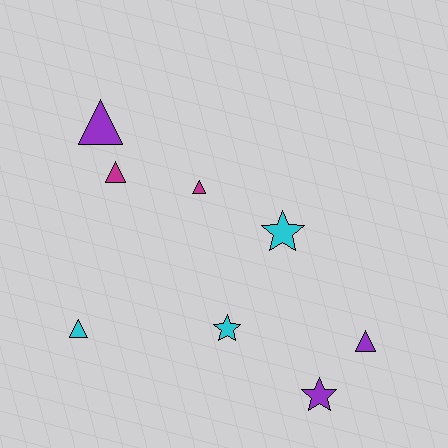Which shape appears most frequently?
Triangle, with 5 objects.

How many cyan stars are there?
There are 2 cyan stars.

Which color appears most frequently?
Purple, with 3 objects.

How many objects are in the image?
There are 8 objects.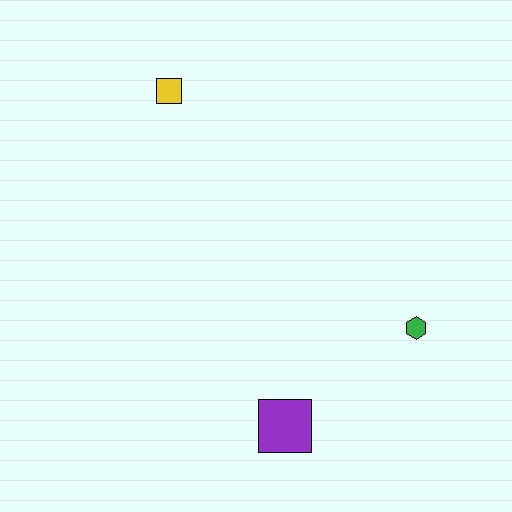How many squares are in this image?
There are 2 squares.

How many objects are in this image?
There are 3 objects.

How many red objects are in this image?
There are no red objects.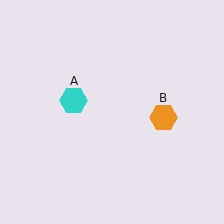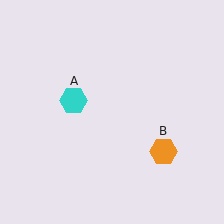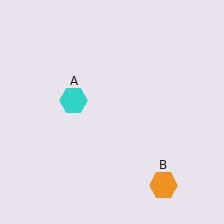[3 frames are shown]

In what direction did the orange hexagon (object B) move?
The orange hexagon (object B) moved down.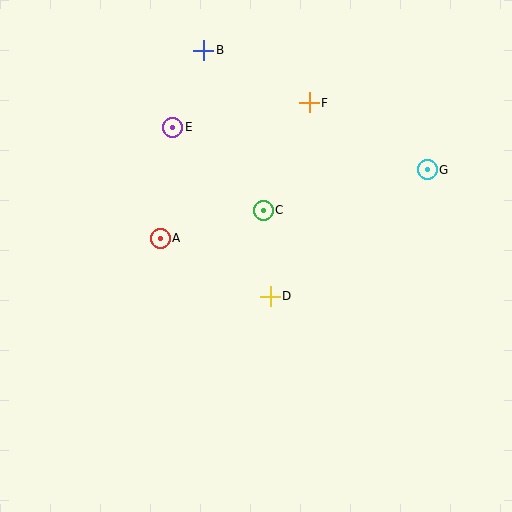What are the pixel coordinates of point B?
Point B is at (204, 50).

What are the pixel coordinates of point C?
Point C is at (263, 210).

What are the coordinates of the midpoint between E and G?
The midpoint between E and G is at (300, 149).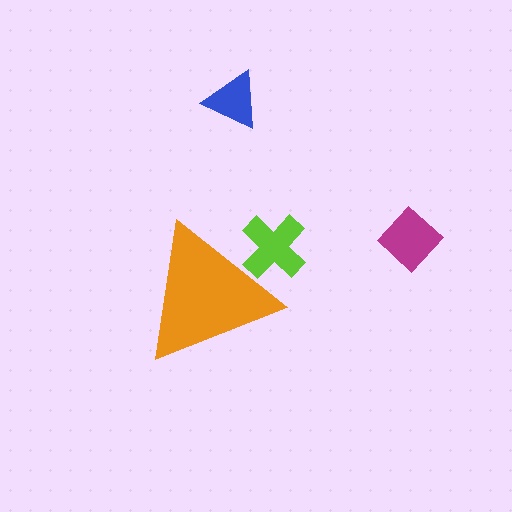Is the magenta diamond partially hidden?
No, the magenta diamond is fully visible.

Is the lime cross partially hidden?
Yes, the lime cross is partially hidden behind the orange triangle.